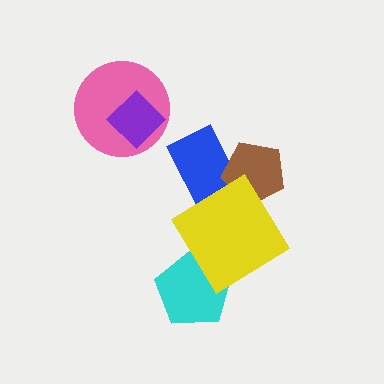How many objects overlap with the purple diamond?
1 object overlaps with the purple diamond.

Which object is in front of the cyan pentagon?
The yellow diamond is in front of the cyan pentagon.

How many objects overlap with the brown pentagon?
2 objects overlap with the brown pentagon.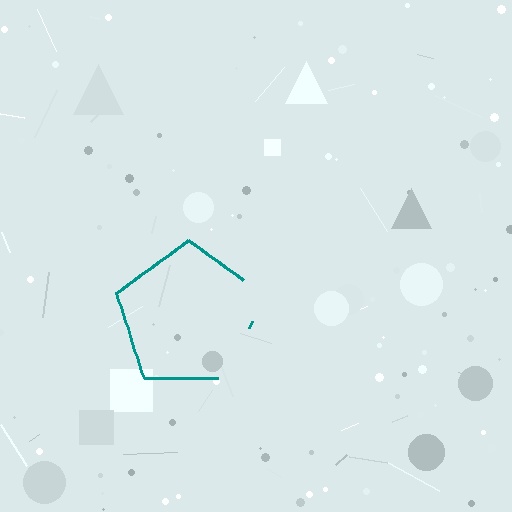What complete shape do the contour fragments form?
The contour fragments form a pentagon.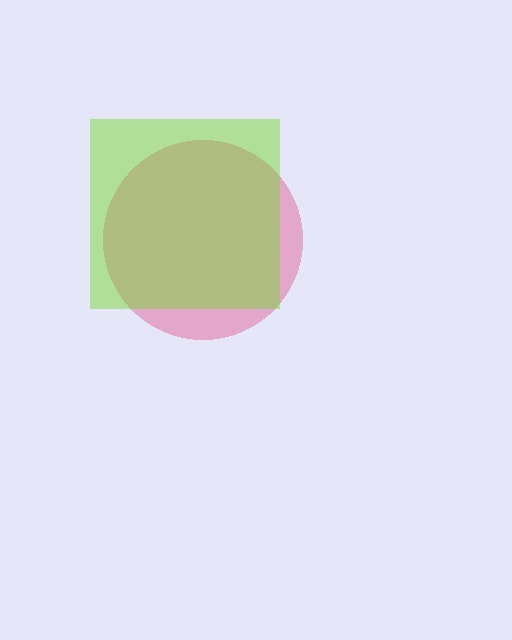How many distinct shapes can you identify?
There are 2 distinct shapes: a pink circle, a lime square.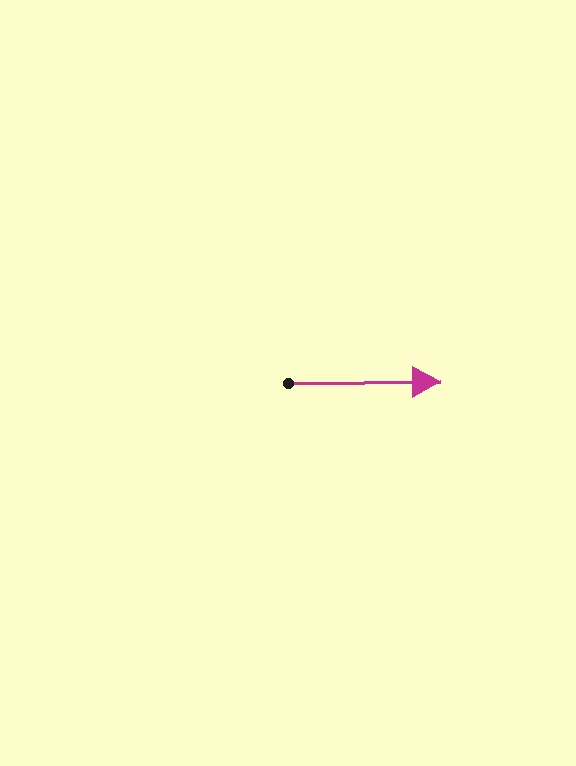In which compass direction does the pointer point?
East.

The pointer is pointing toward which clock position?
Roughly 3 o'clock.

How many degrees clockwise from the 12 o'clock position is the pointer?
Approximately 90 degrees.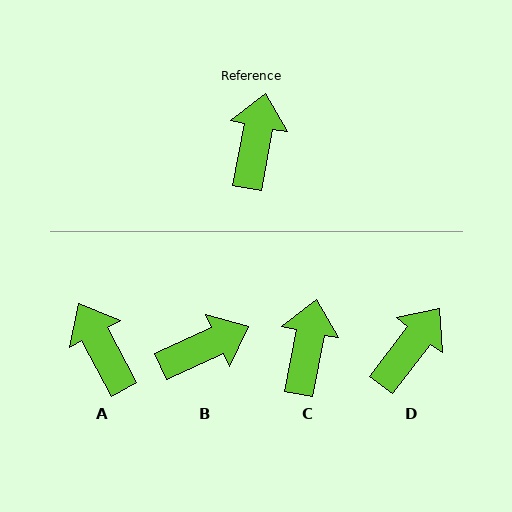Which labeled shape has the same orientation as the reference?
C.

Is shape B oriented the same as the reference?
No, it is off by about 54 degrees.